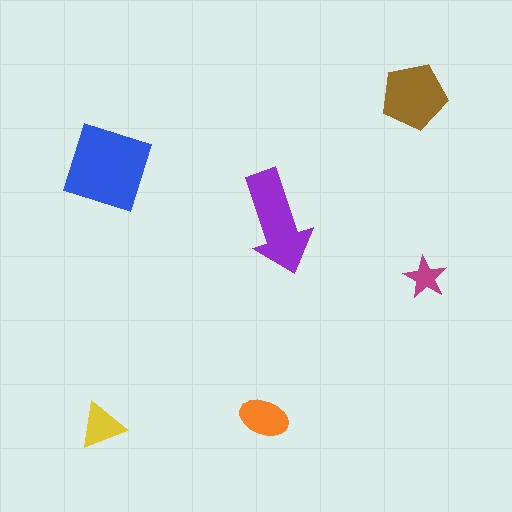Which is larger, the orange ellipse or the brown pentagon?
The brown pentagon.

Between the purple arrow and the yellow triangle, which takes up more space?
The purple arrow.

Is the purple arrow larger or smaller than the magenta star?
Larger.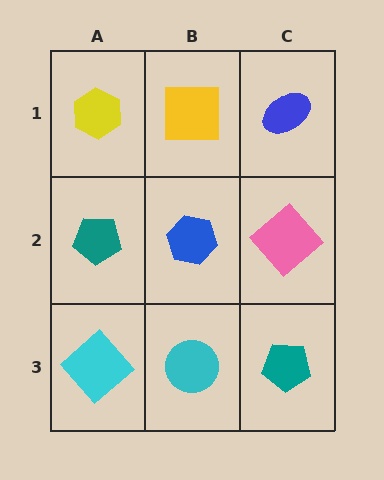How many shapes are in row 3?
3 shapes.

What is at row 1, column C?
A blue ellipse.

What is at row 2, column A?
A teal pentagon.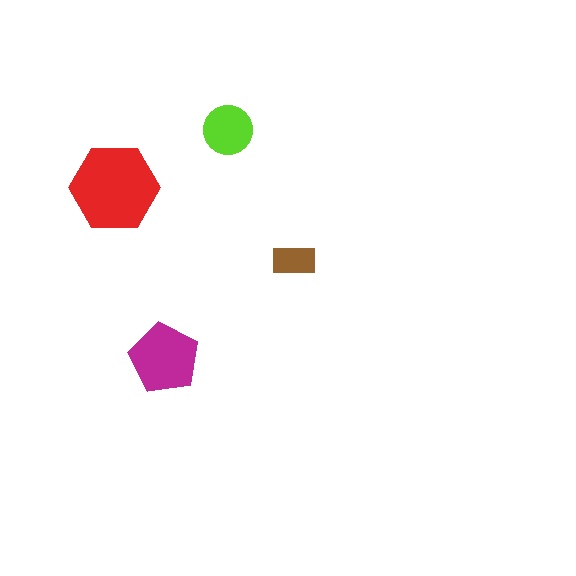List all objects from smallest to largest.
The brown rectangle, the lime circle, the magenta pentagon, the red hexagon.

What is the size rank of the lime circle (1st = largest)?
3rd.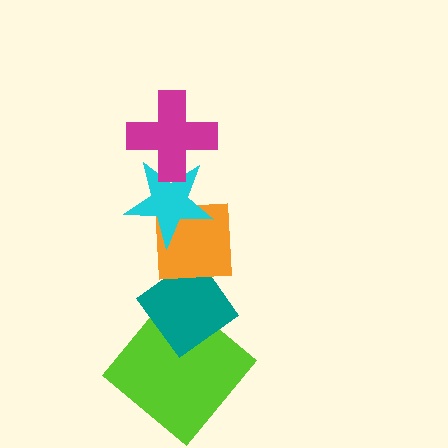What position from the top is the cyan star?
The cyan star is 2nd from the top.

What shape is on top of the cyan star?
The magenta cross is on top of the cyan star.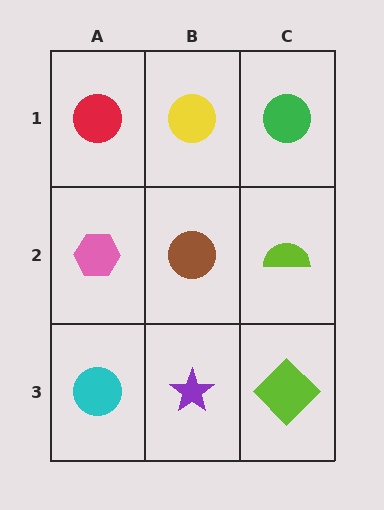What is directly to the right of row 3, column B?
A lime diamond.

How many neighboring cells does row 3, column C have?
2.